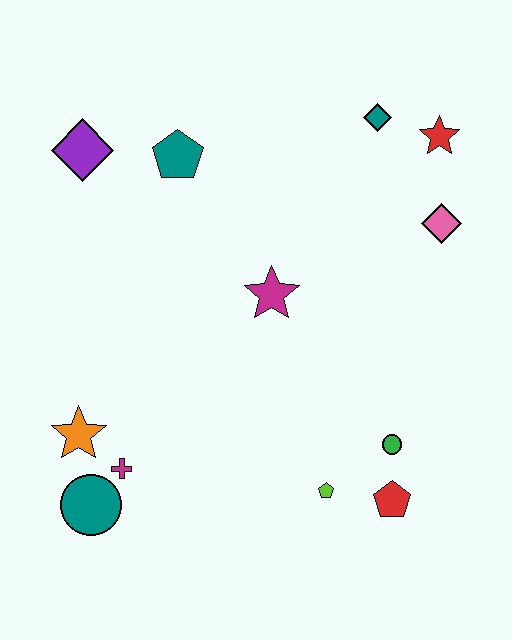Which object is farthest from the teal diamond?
The teal circle is farthest from the teal diamond.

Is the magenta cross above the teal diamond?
No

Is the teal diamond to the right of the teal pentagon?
Yes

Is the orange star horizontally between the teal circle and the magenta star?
No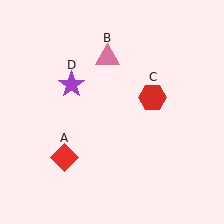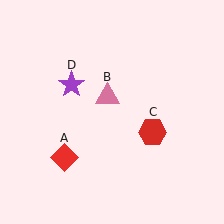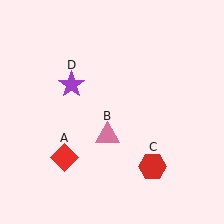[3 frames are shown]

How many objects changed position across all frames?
2 objects changed position: pink triangle (object B), red hexagon (object C).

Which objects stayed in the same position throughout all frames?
Red diamond (object A) and purple star (object D) remained stationary.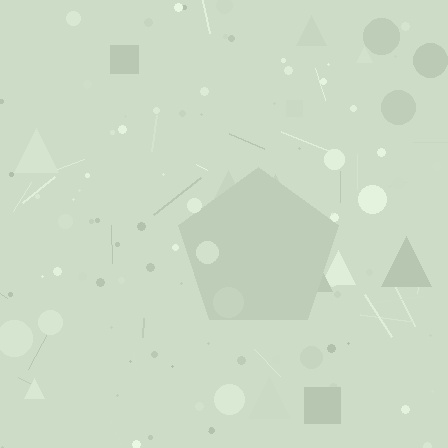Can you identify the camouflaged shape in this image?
The camouflaged shape is a pentagon.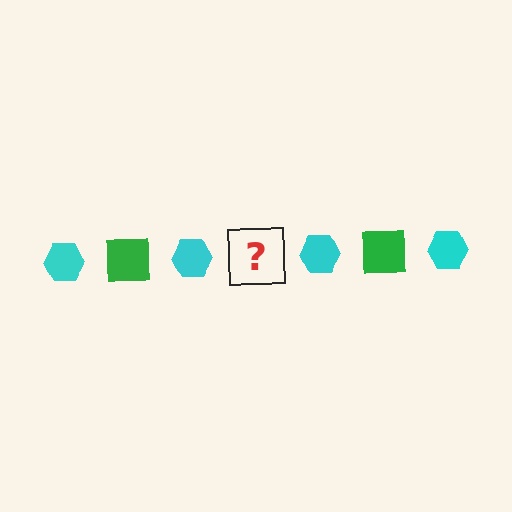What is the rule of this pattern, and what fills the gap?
The rule is that the pattern alternates between cyan hexagon and green square. The gap should be filled with a green square.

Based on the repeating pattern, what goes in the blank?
The blank should be a green square.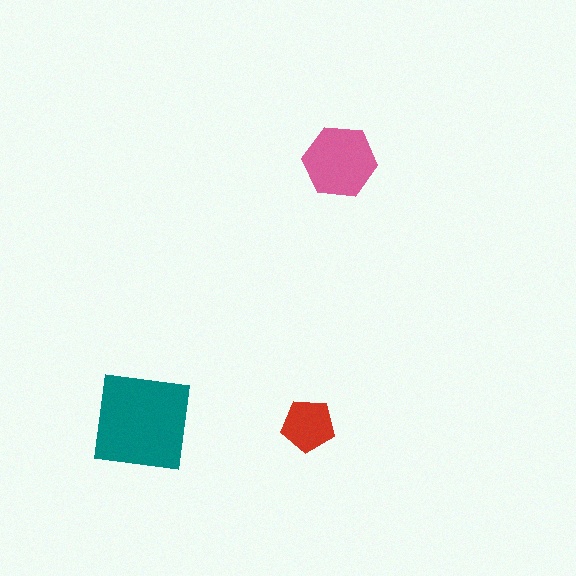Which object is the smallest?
The red pentagon.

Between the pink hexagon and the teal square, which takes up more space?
The teal square.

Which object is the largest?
The teal square.